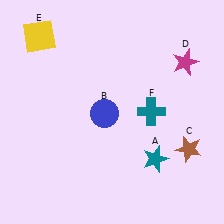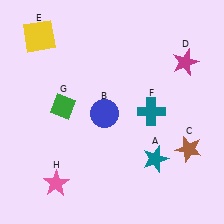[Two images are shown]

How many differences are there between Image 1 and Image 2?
There are 2 differences between the two images.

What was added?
A green diamond (G), a pink star (H) were added in Image 2.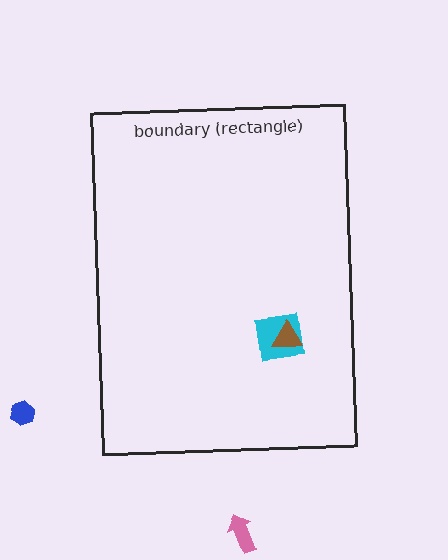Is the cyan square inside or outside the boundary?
Inside.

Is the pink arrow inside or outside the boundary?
Outside.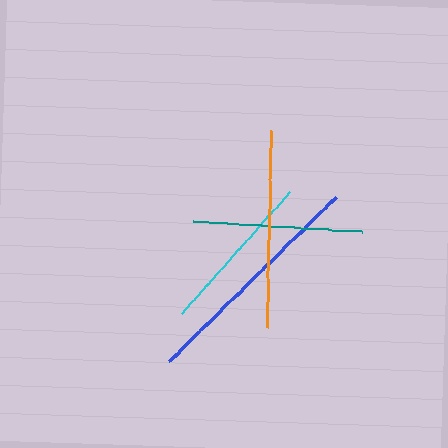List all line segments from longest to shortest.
From longest to shortest: blue, orange, teal, cyan.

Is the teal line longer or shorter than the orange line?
The orange line is longer than the teal line.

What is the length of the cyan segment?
The cyan segment is approximately 162 pixels long.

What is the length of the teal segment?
The teal segment is approximately 168 pixels long.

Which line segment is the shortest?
The cyan line is the shortest at approximately 162 pixels.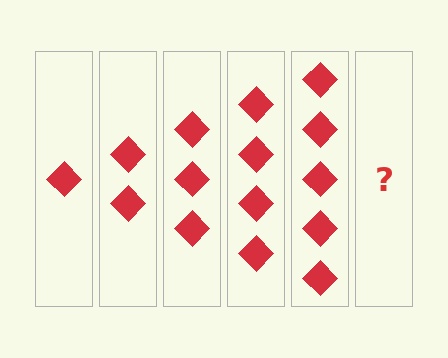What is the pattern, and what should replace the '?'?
The pattern is that each step adds one more diamond. The '?' should be 6 diamonds.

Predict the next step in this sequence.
The next step is 6 diamonds.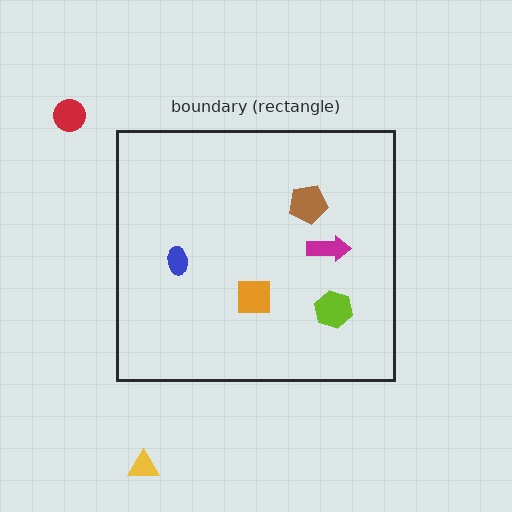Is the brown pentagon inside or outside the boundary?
Inside.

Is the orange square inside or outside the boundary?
Inside.